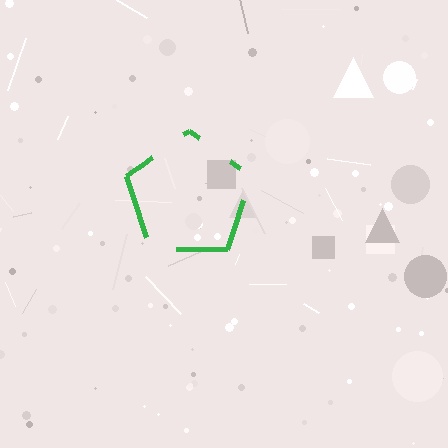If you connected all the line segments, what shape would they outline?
They would outline a pentagon.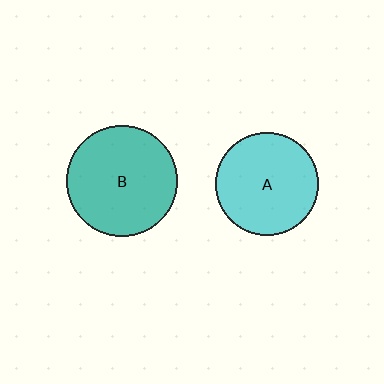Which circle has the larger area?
Circle B (teal).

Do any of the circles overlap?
No, none of the circles overlap.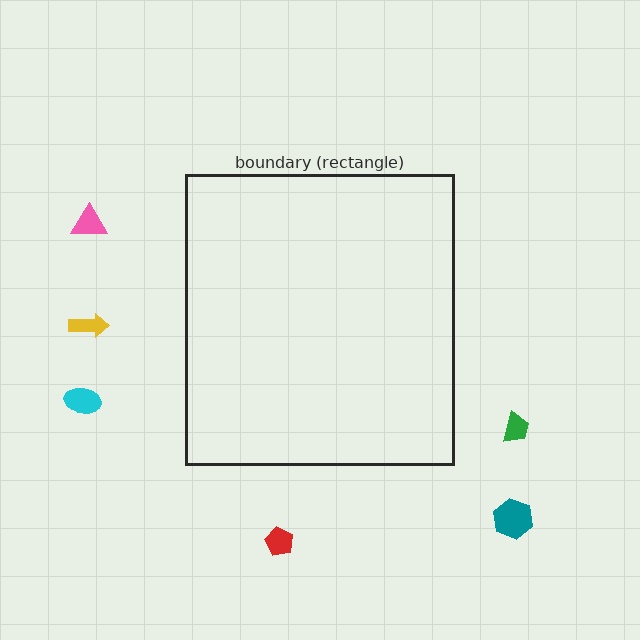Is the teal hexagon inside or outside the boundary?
Outside.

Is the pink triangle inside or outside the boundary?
Outside.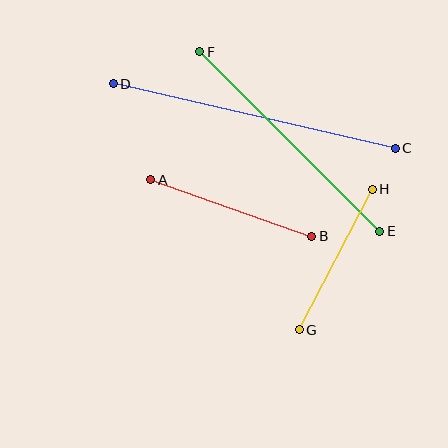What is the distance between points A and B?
The distance is approximately 171 pixels.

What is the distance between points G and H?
The distance is approximately 159 pixels.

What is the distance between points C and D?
The distance is approximately 289 pixels.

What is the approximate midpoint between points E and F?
The midpoint is at approximately (290, 141) pixels.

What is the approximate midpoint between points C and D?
The midpoint is at approximately (254, 116) pixels.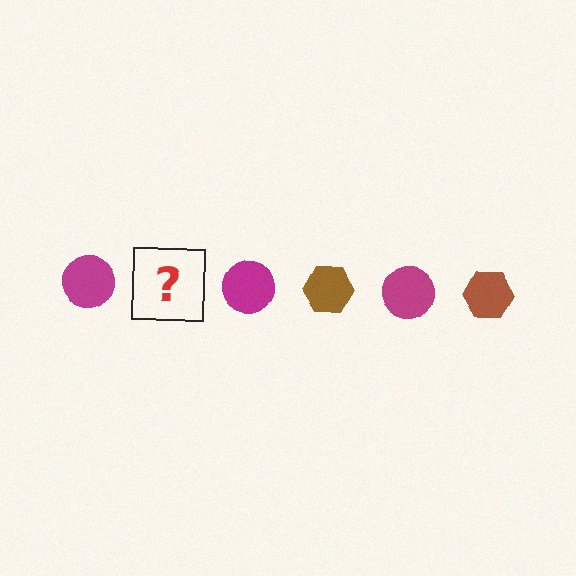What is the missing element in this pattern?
The missing element is a brown hexagon.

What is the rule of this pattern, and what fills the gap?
The rule is that the pattern alternates between magenta circle and brown hexagon. The gap should be filled with a brown hexagon.